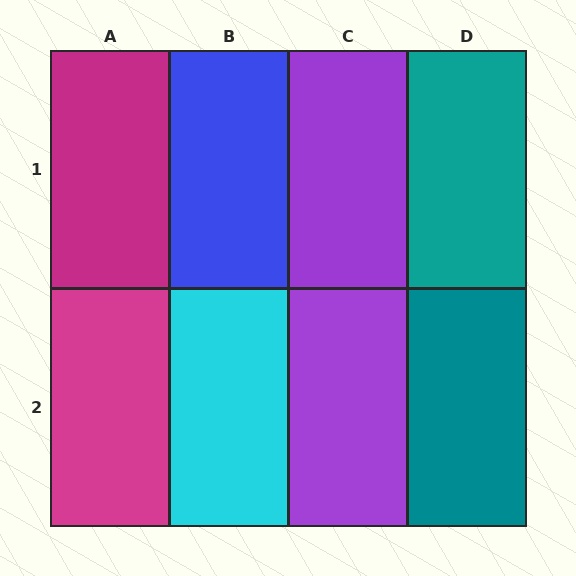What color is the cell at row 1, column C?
Purple.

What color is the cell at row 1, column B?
Blue.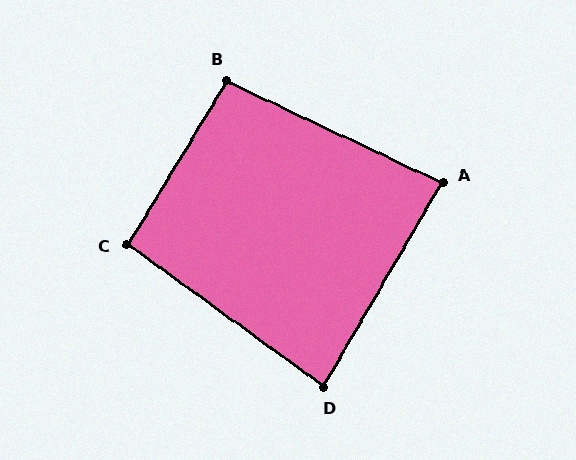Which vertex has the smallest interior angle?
D, at approximately 84 degrees.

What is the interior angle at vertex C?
Approximately 95 degrees (approximately right).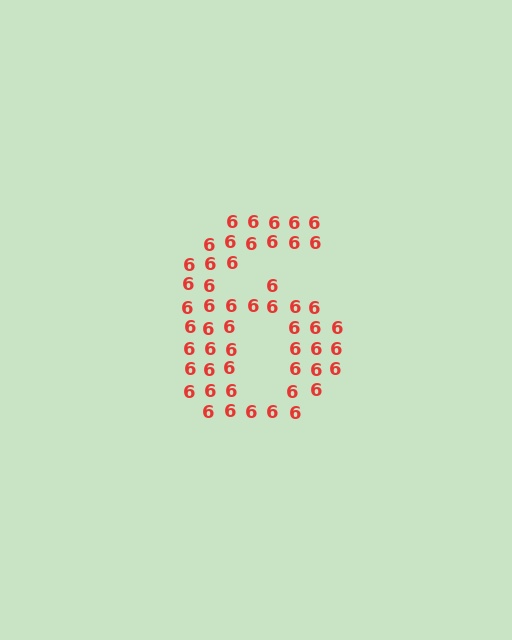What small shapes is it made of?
It is made of small digit 6's.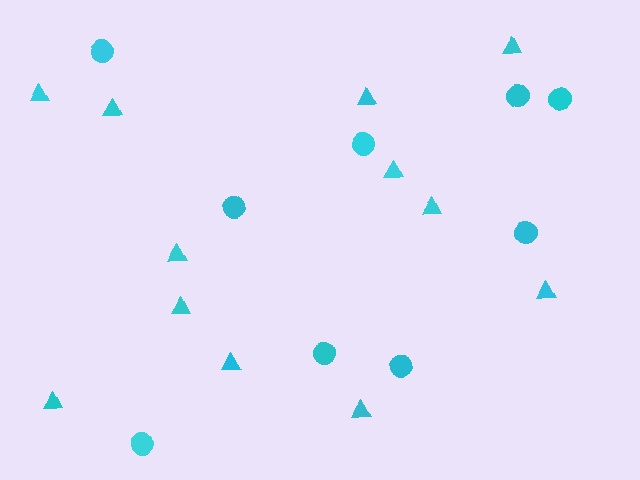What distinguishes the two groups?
There are 2 groups: one group of triangles (12) and one group of circles (9).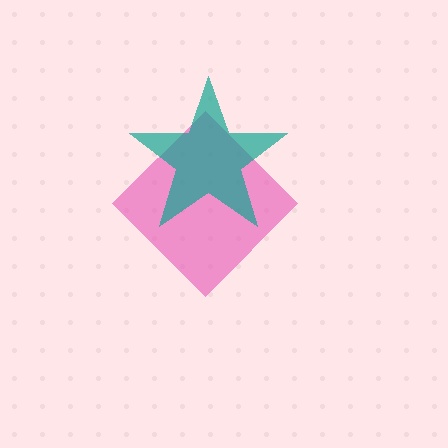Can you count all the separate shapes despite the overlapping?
Yes, there are 2 separate shapes.